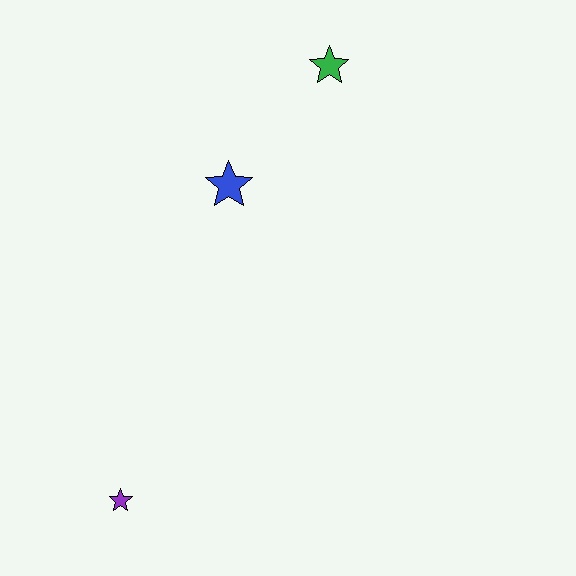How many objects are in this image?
There are 3 objects.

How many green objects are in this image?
There is 1 green object.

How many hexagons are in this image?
There are no hexagons.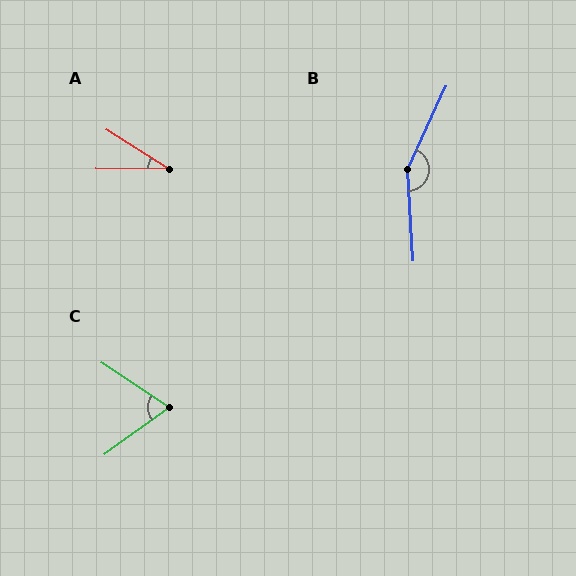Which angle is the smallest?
A, at approximately 32 degrees.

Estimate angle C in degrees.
Approximately 69 degrees.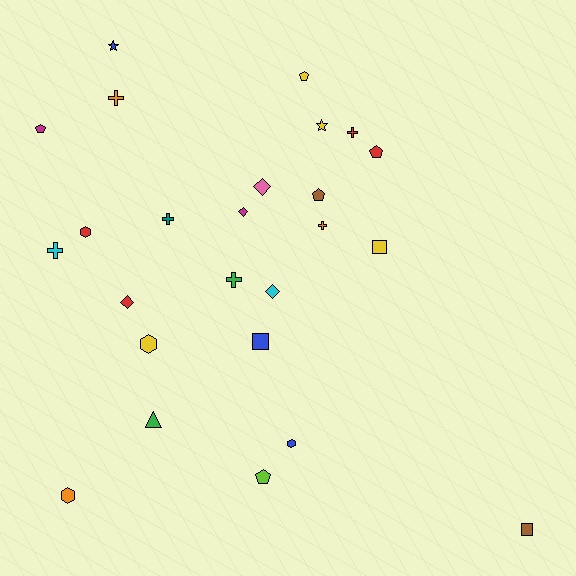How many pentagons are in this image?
There are 5 pentagons.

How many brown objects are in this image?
There are 2 brown objects.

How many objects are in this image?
There are 25 objects.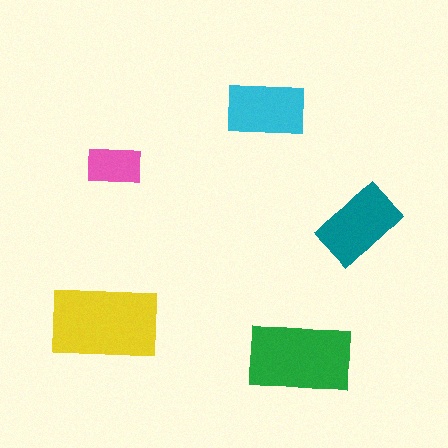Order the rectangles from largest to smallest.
the yellow one, the green one, the teal one, the cyan one, the pink one.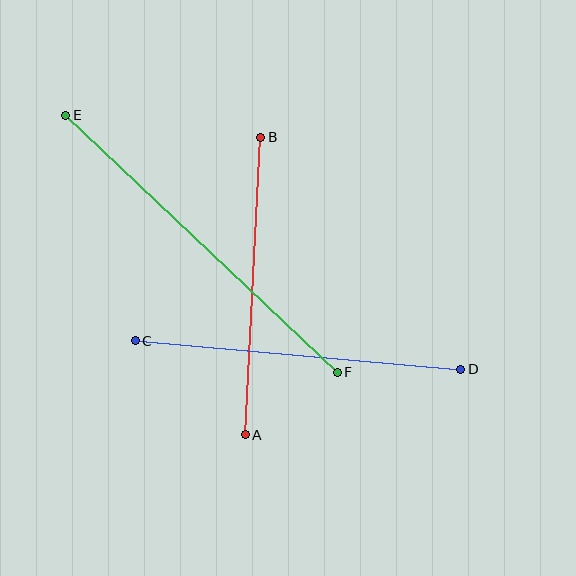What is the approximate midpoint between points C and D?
The midpoint is at approximately (298, 355) pixels.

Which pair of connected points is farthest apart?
Points E and F are farthest apart.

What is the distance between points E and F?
The distance is approximately 374 pixels.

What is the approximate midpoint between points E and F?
The midpoint is at approximately (201, 244) pixels.